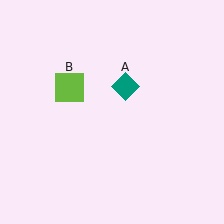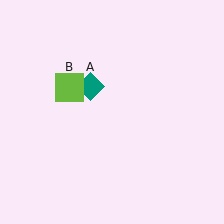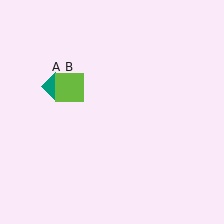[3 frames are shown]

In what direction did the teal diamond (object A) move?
The teal diamond (object A) moved left.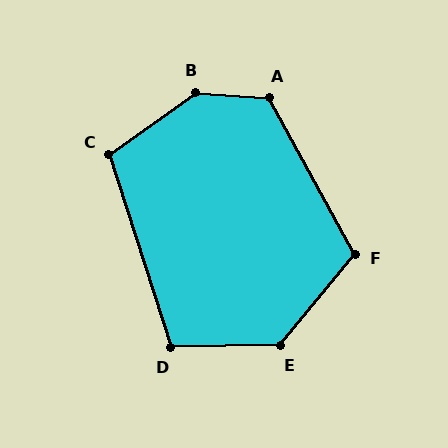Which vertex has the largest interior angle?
B, at approximately 141 degrees.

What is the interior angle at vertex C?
Approximately 108 degrees (obtuse).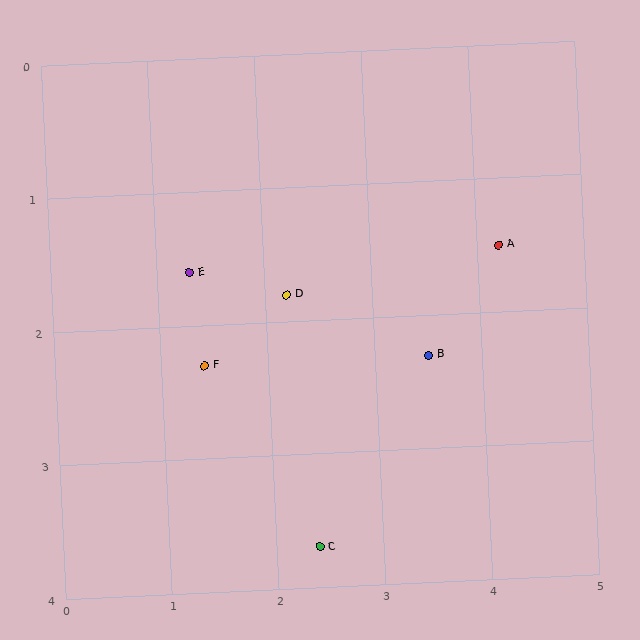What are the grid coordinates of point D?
Point D is at approximately (2.2, 1.8).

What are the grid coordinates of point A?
Point A is at approximately (4.2, 1.5).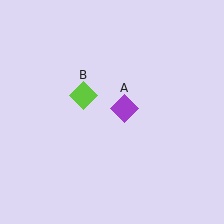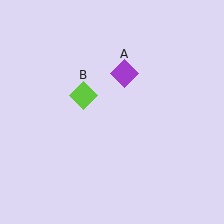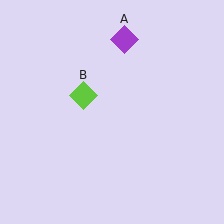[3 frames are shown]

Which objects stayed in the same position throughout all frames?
Lime diamond (object B) remained stationary.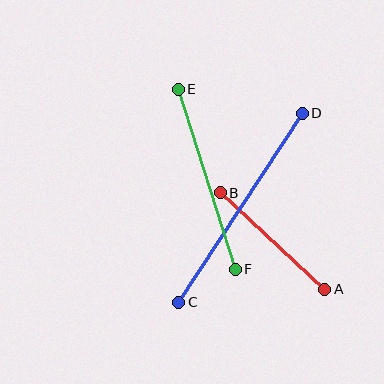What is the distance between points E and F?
The distance is approximately 189 pixels.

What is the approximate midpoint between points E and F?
The midpoint is at approximately (207, 179) pixels.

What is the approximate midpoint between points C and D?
The midpoint is at approximately (241, 208) pixels.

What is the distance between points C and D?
The distance is approximately 226 pixels.